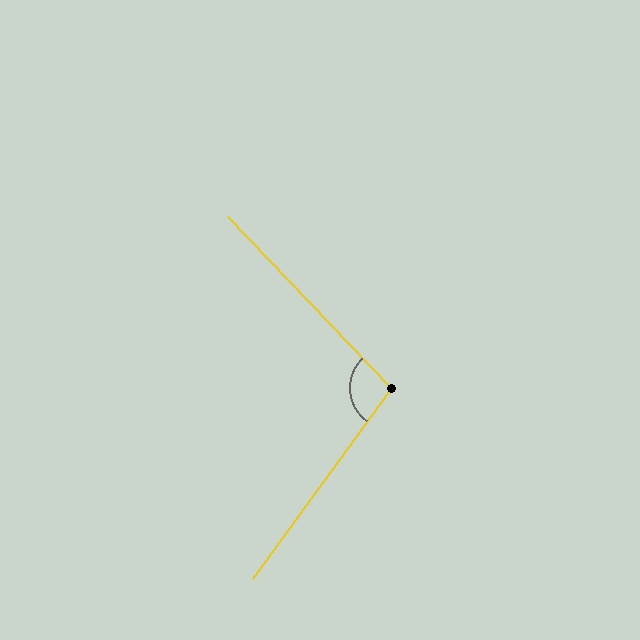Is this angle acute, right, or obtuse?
It is obtuse.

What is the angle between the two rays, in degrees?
Approximately 100 degrees.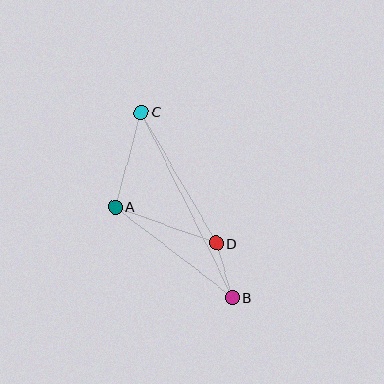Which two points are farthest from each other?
Points B and C are farthest from each other.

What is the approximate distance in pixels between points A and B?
The distance between A and B is approximately 148 pixels.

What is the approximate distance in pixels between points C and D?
The distance between C and D is approximately 151 pixels.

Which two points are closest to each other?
Points B and D are closest to each other.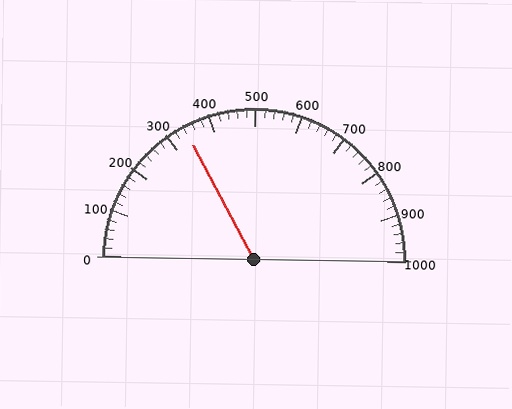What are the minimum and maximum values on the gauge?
The gauge ranges from 0 to 1000.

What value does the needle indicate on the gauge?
The needle indicates approximately 340.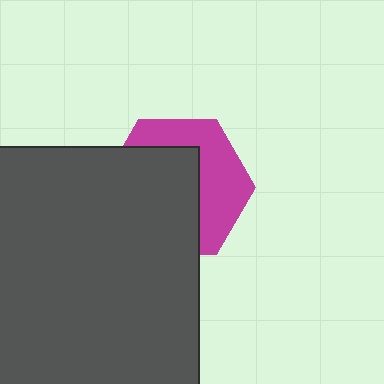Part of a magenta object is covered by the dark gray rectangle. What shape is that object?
It is a hexagon.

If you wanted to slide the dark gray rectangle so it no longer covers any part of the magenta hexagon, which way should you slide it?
Slide it toward the lower-left — that is the most direct way to separate the two shapes.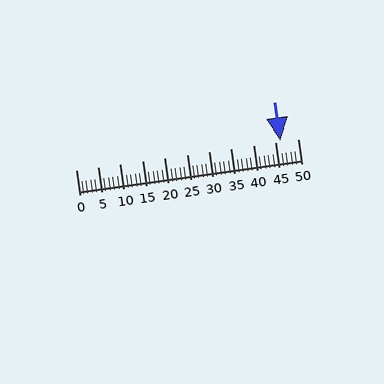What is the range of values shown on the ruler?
The ruler shows values from 0 to 50.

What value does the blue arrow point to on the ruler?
The blue arrow points to approximately 46.